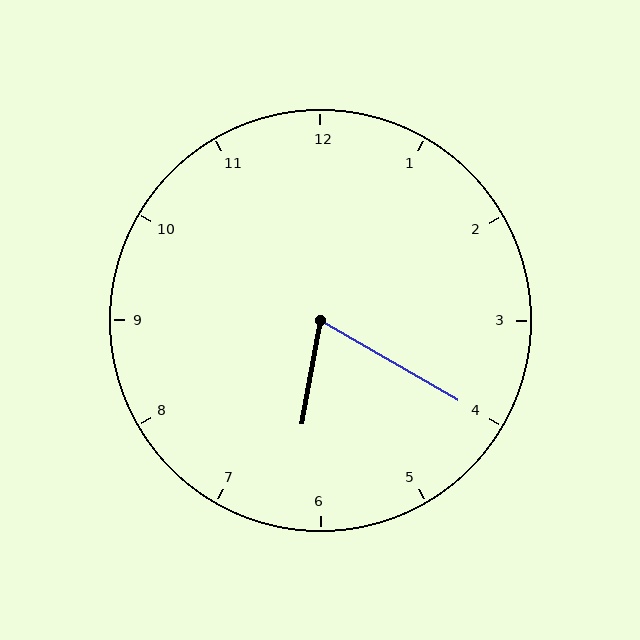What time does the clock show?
6:20.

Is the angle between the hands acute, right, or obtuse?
It is acute.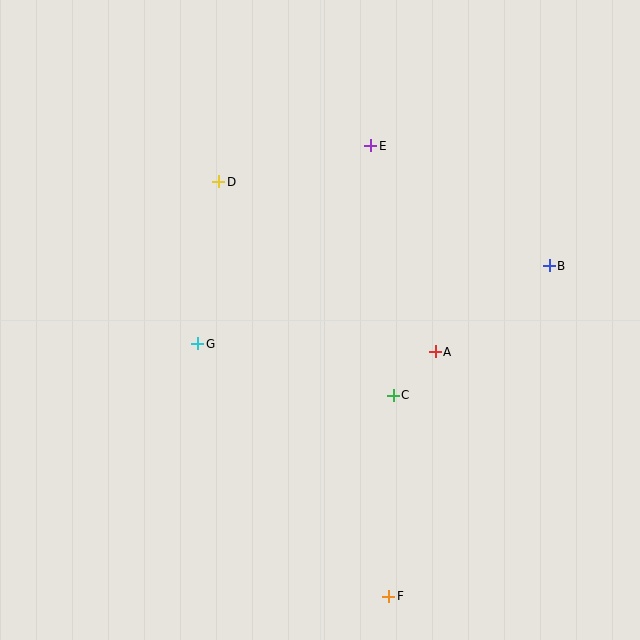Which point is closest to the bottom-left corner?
Point G is closest to the bottom-left corner.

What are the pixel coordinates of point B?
Point B is at (549, 266).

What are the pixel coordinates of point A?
Point A is at (435, 352).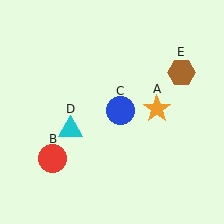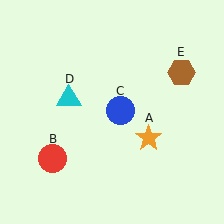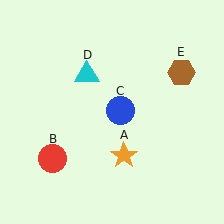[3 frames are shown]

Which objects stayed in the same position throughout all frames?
Red circle (object B) and blue circle (object C) and brown hexagon (object E) remained stationary.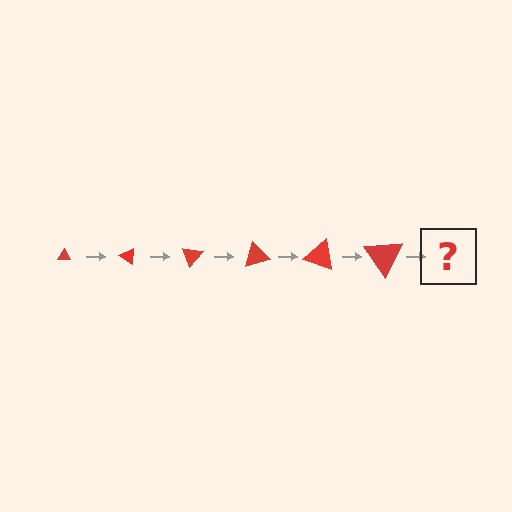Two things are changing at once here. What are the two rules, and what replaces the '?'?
The two rules are that the triangle grows larger each step and it rotates 35 degrees each step. The '?' should be a triangle, larger than the previous one and rotated 210 degrees from the start.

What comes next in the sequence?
The next element should be a triangle, larger than the previous one and rotated 210 degrees from the start.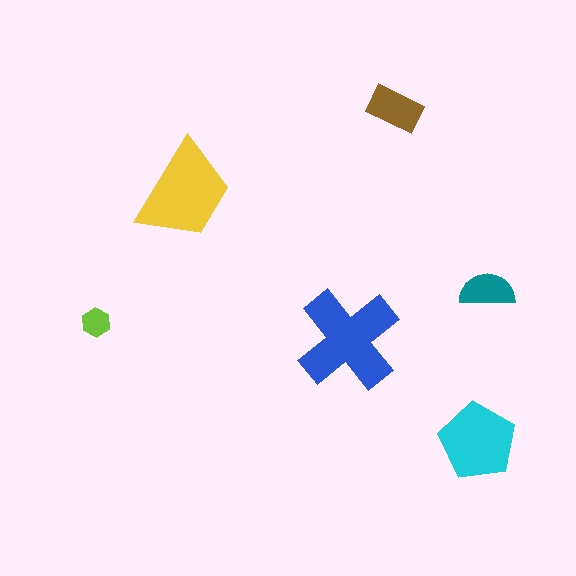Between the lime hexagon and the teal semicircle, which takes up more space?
The teal semicircle.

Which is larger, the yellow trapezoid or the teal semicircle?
The yellow trapezoid.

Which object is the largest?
The blue cross.